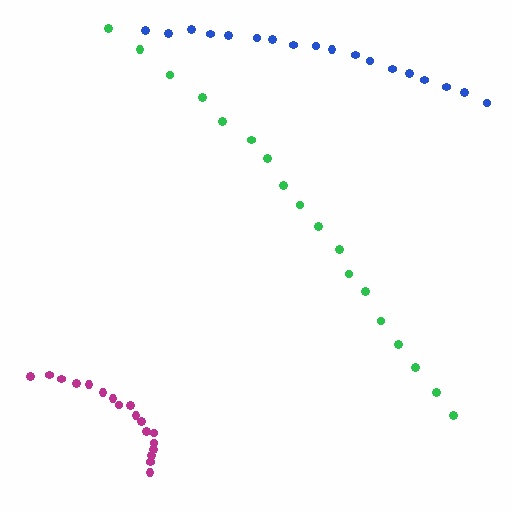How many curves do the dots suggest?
There are 3 distinct paths.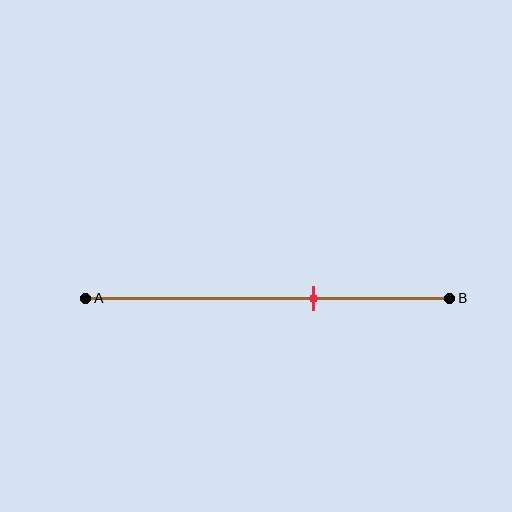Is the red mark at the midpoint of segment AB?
No, the mark is at about 65% from A, not at the 50% midpoint.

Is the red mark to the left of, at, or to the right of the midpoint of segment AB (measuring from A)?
The red mark is to the right of the midpoint of segment AB.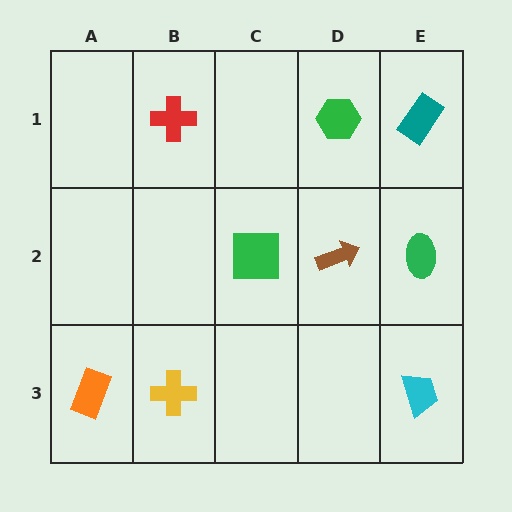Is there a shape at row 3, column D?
No, that cell is empty.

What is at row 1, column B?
A red cross.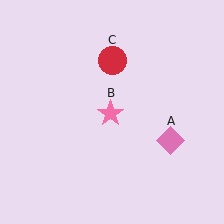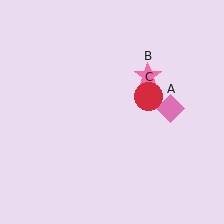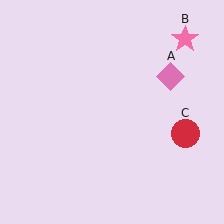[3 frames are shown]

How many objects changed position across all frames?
3 objects changed position: pink diamond (object A), pink star (object B), red circle (object C).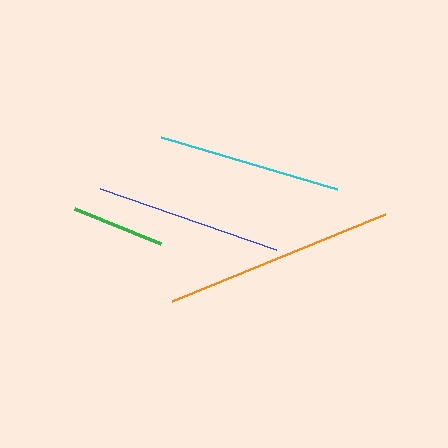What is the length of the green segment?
The green segment is approximately 93 pixels long.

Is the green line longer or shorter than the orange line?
The orange line is longer than the green line.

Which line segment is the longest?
The orange line is the longest at approximately 230 pixels.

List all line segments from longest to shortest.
From longest to shortest: orange, blue, cyan, green.